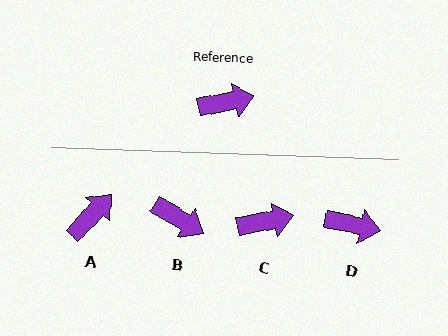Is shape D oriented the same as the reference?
No, it is off by about 23 degrees.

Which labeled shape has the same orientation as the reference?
C.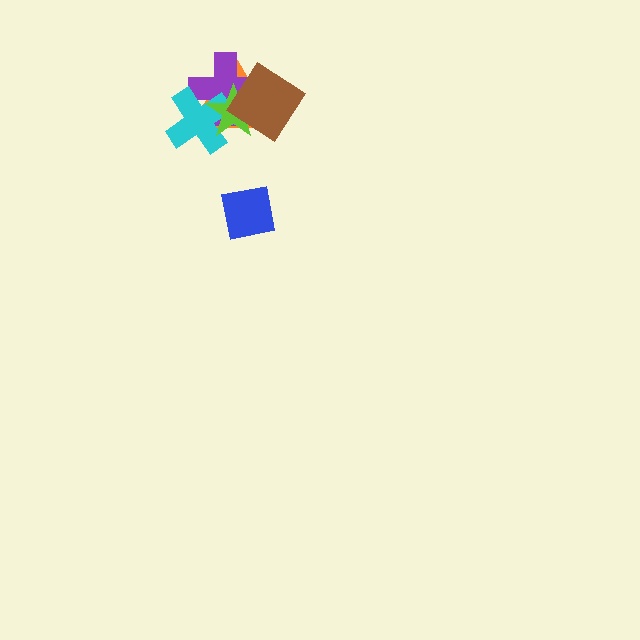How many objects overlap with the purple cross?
4 objects overlap with the purple cross.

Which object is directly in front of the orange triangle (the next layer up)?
The purple cross is directly in front of the orange triangle.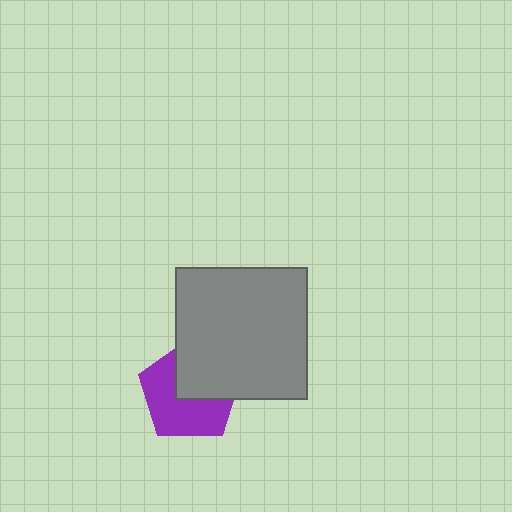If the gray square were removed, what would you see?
You would see the complete purple pentagon.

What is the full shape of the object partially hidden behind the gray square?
The partially hidden object is a purple pentagon.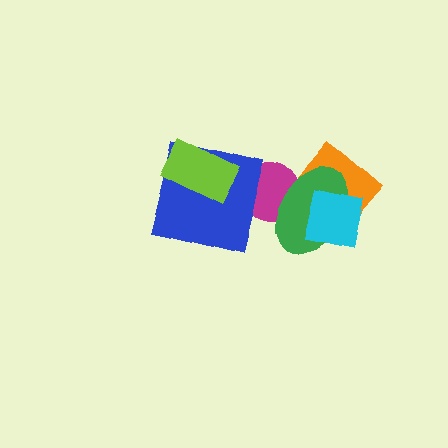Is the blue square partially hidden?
Yes, it is partially covered by another shape.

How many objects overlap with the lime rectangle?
1 object overlaps with the lime rectangle.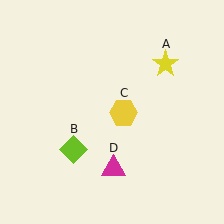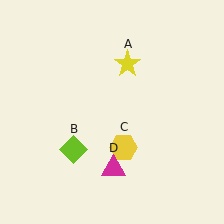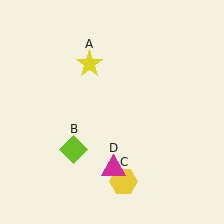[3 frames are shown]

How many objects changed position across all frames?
2 objects changed position: yellow star (object A), yellow hexagon (object C).